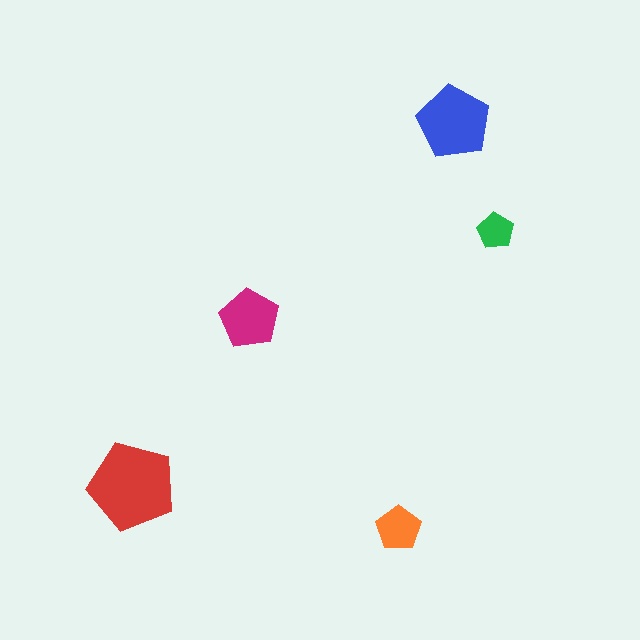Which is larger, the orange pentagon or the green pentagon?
The orange one.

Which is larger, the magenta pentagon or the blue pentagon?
The blue one.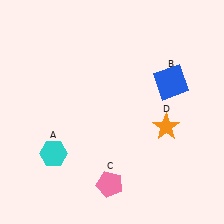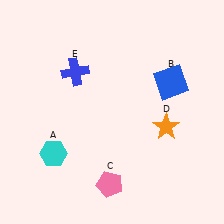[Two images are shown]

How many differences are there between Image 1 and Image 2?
There is 1 difference between the two images.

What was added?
A blue cross (E) was added in Image 2.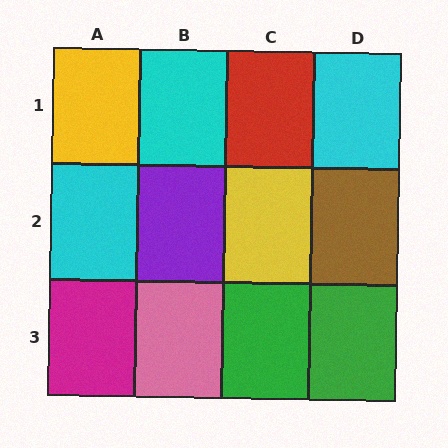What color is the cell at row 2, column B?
Purple.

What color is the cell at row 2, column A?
Cyan.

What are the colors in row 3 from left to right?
Magenta, pink, green, green.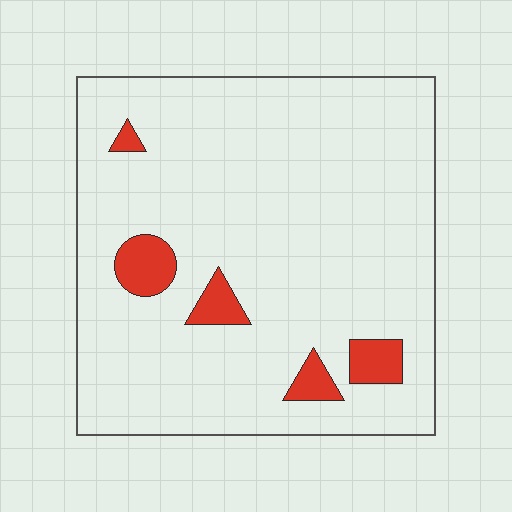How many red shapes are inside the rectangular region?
5.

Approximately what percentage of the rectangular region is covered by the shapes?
Approximately 10%.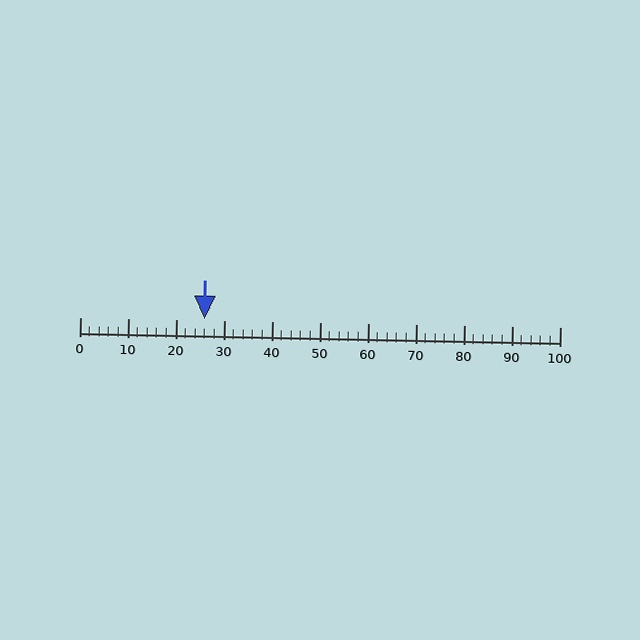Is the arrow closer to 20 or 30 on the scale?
The arrow is closer to 30.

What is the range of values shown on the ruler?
The ruler shows values from 0 to 100.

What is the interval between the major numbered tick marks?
The major tick marks are spaced 10 units apart.